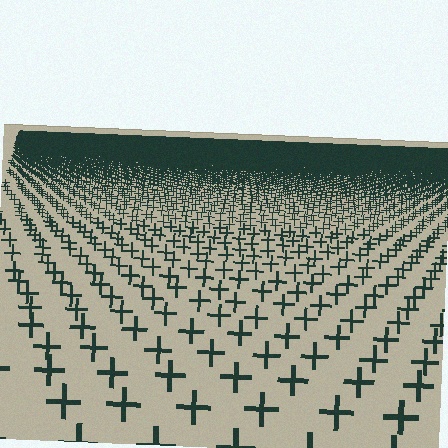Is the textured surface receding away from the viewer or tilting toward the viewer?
The surface is receding away from the viewer. Texture elements get smaller and denser toward the top.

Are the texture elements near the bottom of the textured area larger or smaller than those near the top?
Larger. Near the bottom, elements are closer to the viewer and appear at a bigger on-screen size.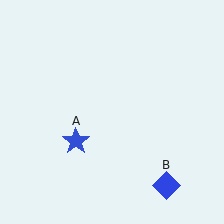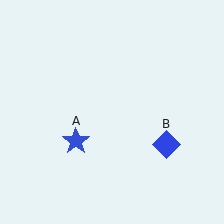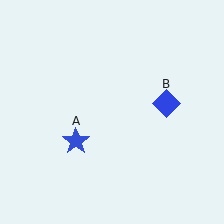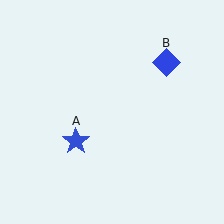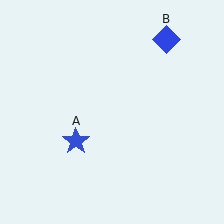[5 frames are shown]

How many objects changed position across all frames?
1 object changed position: blue diamond (object B).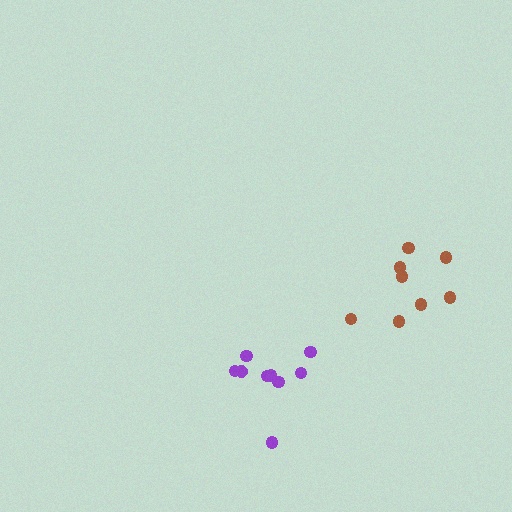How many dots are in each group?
Group 1: 9 dots, Group 2: 8 dots (17 total).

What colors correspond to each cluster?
The clusters are colored: purple, brown.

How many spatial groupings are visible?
There are 2 spatial groupings.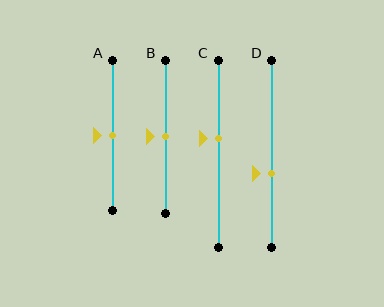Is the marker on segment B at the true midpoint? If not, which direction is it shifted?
Yes, the marker on segment B is at the true midpoint.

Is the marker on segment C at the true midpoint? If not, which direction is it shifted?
No, the marker on segment C is shifted upward by about 8% of the segment length.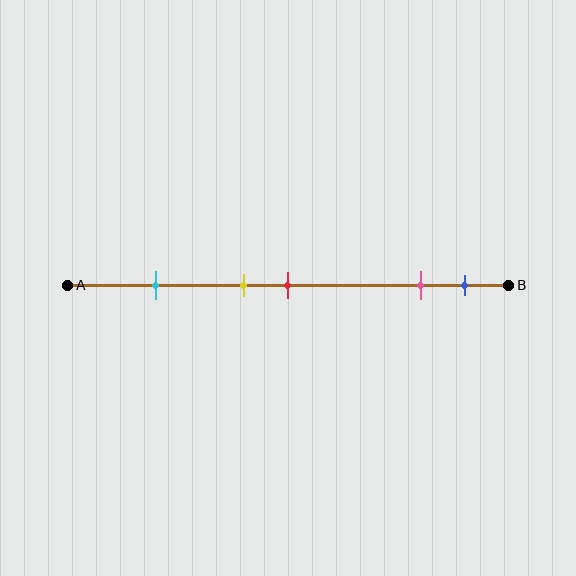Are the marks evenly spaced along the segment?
No, the marks are not evenly spaced.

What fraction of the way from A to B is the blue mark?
The blue mark is approximately 90% (0.9) of the way from A to B.